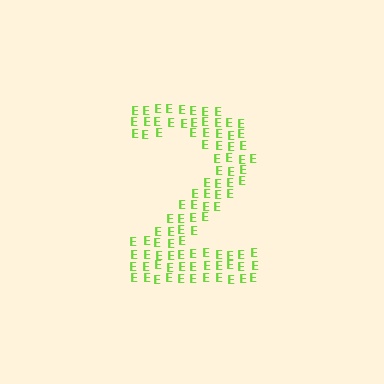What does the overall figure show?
The overall figure shows the digit 2.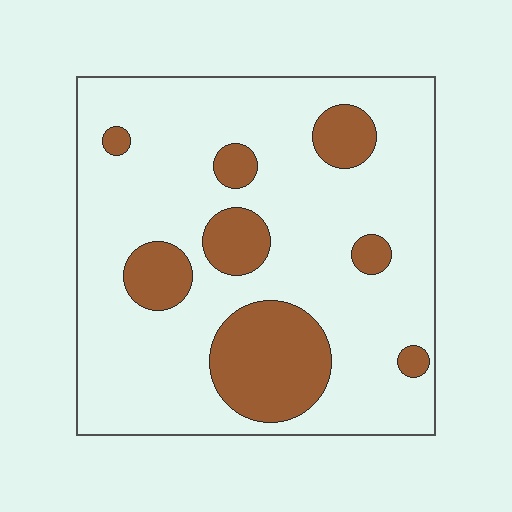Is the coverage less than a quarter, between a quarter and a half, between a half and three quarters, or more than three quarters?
Less than a quarter.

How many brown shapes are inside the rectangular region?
8.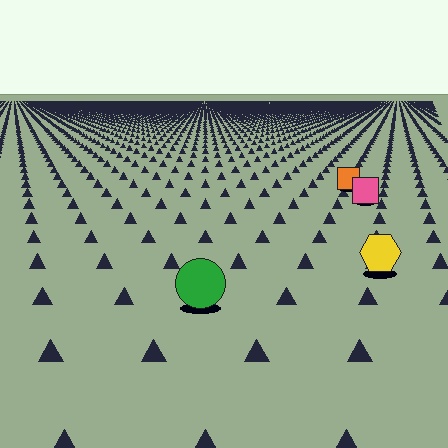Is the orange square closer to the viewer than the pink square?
No. The pink square is closer — you can tell from the texture gradient: the ground texture is coarser near it.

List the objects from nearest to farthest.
From nearest to farthest: the green circle, the yellow hexagon, the pink square, the orange square.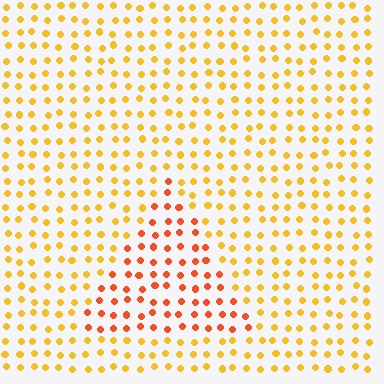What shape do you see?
I see a triangle.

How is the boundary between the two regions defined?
The boundary is defined purely by a slight shift in hue (about 34 degrees). Spacing, size, and orientation are identical on both sides.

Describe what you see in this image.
The image is filled with small yellow elements in a uniform arrangement. A triangle-shaped region is visible where the elements are tinted to a slightly different hue, forming a subtle color boundary.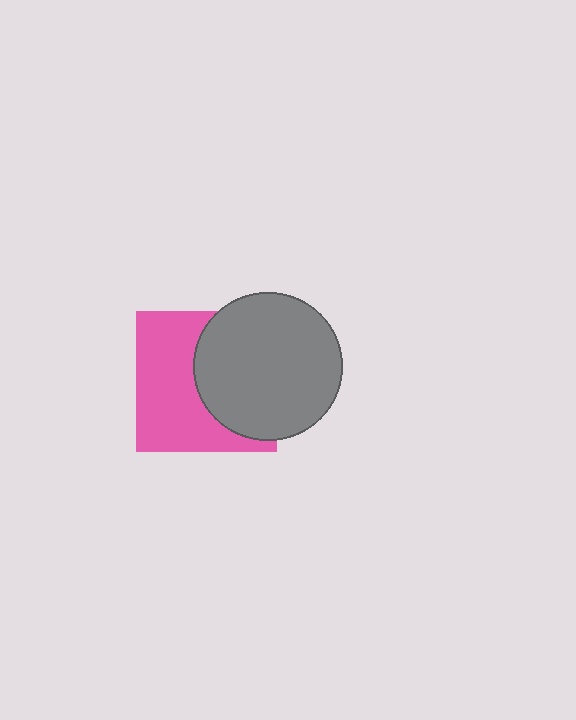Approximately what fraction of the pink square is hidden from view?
Roughly 47% of the pink square is hidden behind the gray circle.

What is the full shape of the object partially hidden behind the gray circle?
The partially hidden object is a pink square.